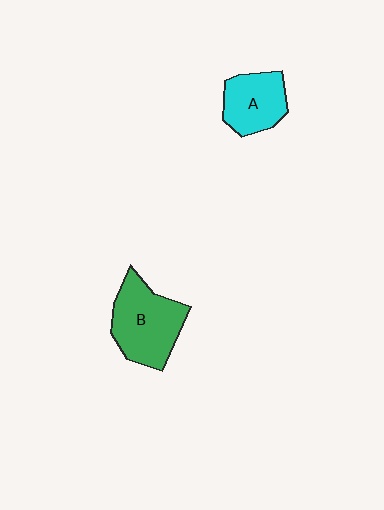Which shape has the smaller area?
Shape A (cyan).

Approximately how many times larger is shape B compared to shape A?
Approximately 1.4 times.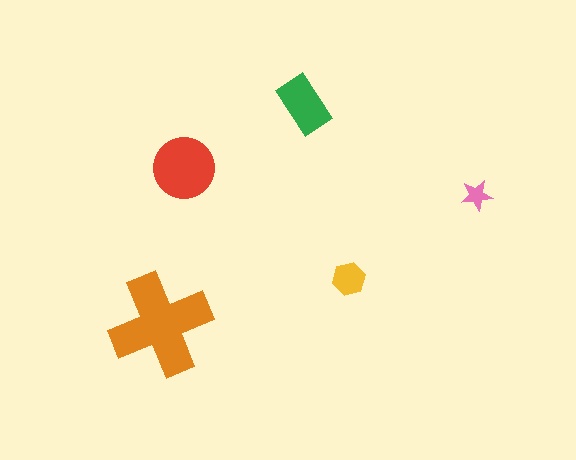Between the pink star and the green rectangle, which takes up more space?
The green rectangle.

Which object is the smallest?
The pink star.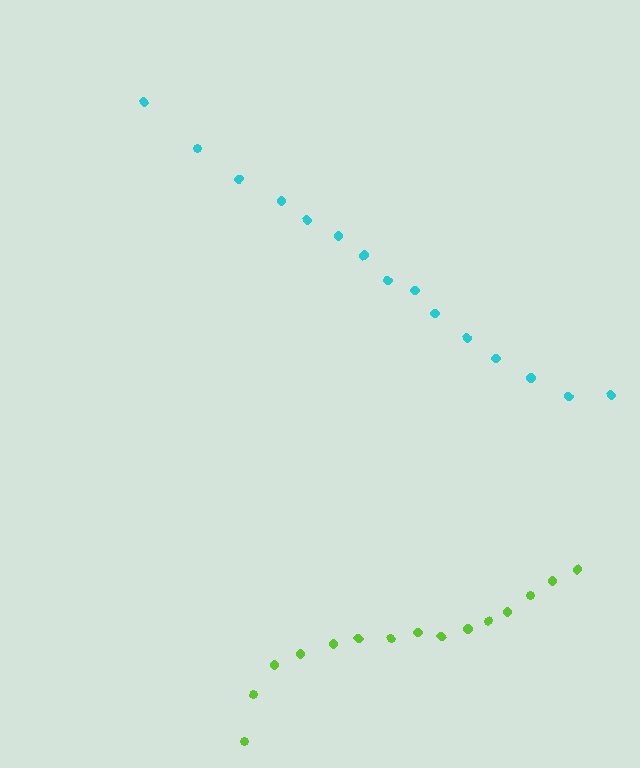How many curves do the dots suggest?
There are 2 distinct paths.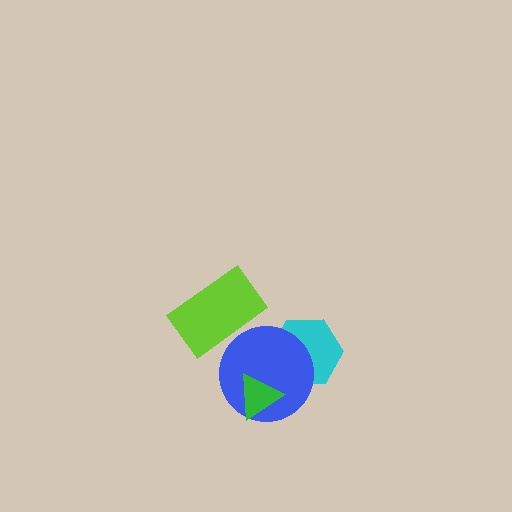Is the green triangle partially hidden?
No, no other shape covers it.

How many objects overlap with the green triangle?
1 object overlaps with the green triangle.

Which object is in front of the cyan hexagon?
The blue circle is in front of the cyan hexagon.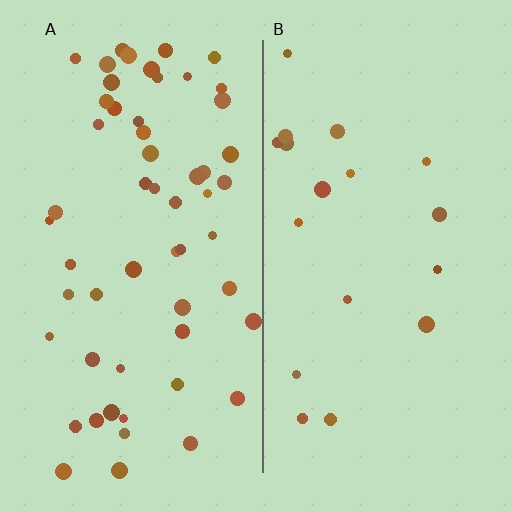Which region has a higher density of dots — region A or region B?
A (the left).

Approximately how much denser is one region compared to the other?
Approximately 3.1× — region A over region B.